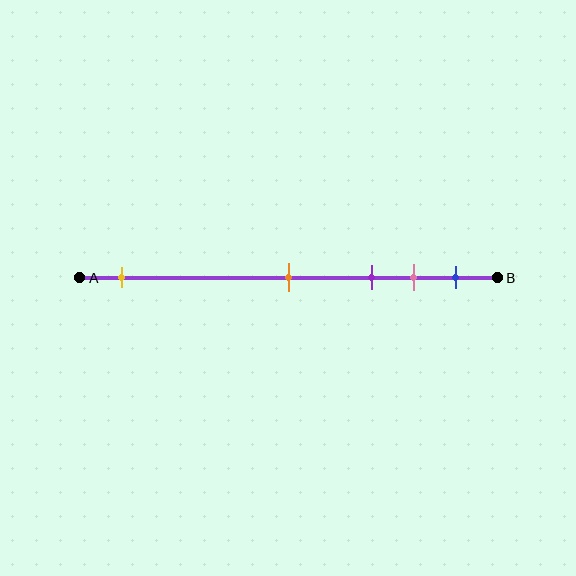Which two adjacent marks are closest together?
The pink and blue marks are the closest adjacent pair.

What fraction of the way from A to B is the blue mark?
The blue mark is approximately 90% (0.9) of the way from A to B.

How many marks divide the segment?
There are 5 marks dividing the segment.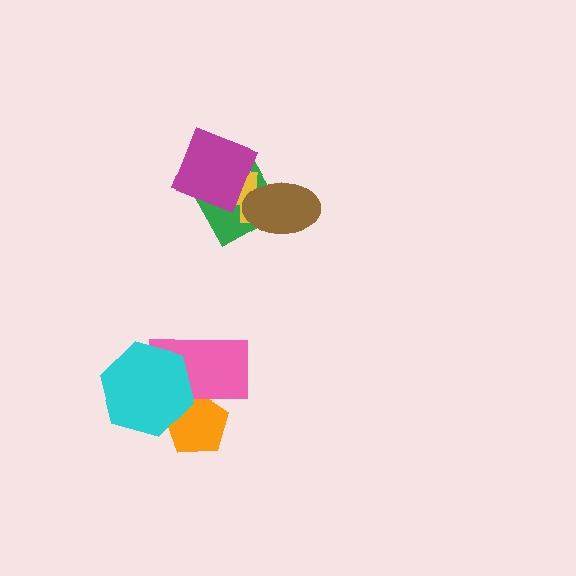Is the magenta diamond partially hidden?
Yes, it is partially covered by another shape.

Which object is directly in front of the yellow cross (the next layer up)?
The magenta diamond is directly in front of the yellow cross.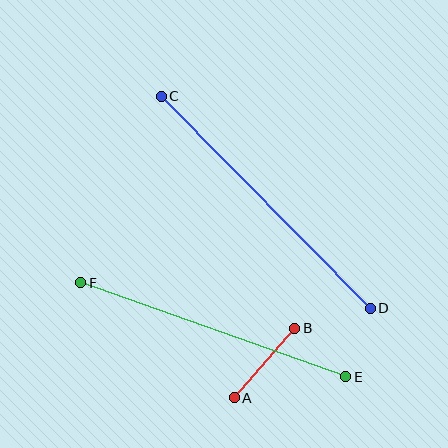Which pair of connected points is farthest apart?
Points C and D are farthest apart.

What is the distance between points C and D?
The distance is approximately 298 pixels.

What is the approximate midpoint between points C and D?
The midpoint is at approximately (266, 202) pixels.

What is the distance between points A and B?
The distance is approximately 92 pixels.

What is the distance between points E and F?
The distance is approximately 281 pixels.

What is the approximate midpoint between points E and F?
The midpoint is at approximately (213, 330) pixels.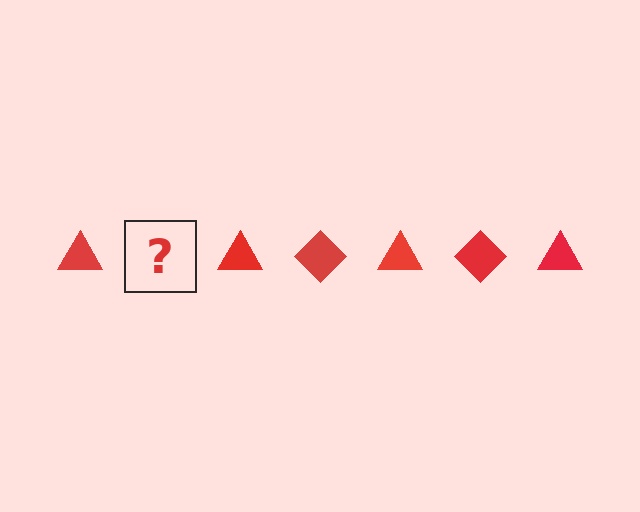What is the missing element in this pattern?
The missing element is a red diamond.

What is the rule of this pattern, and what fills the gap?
The rule is that the pattern cycles through triangle, diamond shapes in red. The gap should be filled with a red diamond.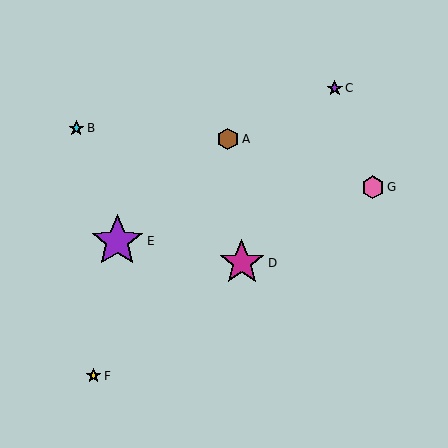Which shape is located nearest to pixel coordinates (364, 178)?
The pink hexagon (labeled G) at (373, 187) is nearest to that location.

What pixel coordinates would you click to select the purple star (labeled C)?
Click at (335, 88) to select the purple star C.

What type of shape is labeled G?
Shape G is a pink hexagon.